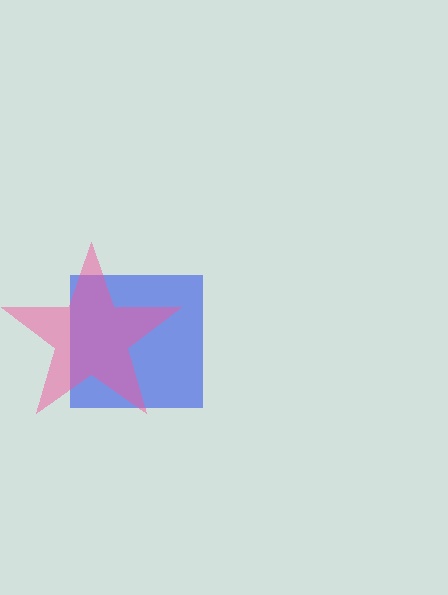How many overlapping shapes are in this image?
There are 2 overlapping shapes in the image.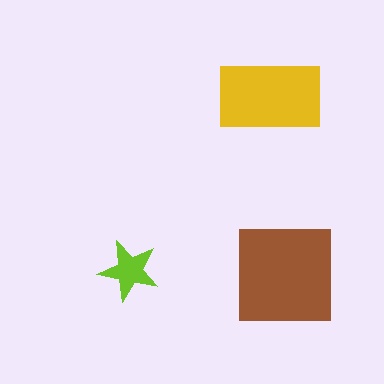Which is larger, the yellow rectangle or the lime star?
The yellow rectangle.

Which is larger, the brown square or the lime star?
The brown square.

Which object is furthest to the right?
The brown square is rightmost.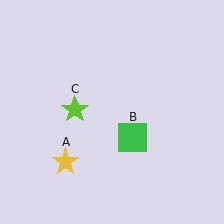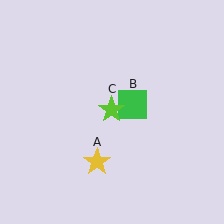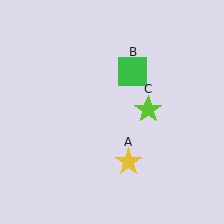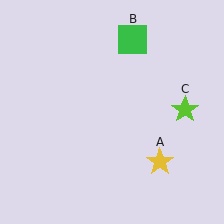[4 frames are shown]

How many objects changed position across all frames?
3 objects changed position: yellow star (object A), green square (object B), lime star (object C).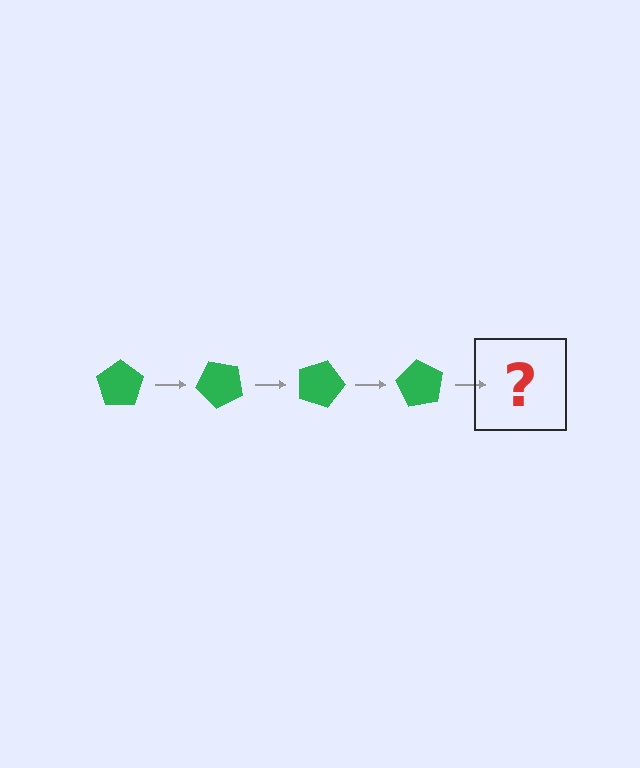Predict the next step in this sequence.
The next step is a green pentagon rotated 180 degrees.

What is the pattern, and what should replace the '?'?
The pattern is that the pentagon rotates 45 degrees each step. The '?' should be a green pentagon rotated 180 degrees.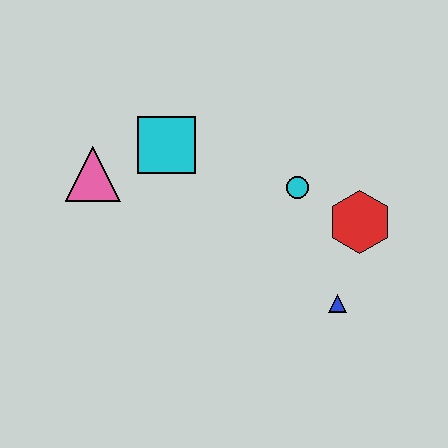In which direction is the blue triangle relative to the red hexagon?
The blue triangle is below the red hexagon.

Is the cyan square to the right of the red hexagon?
No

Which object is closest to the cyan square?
The pink triangle is closest to the cyan square.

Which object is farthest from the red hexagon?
The pink triangle is farthest from the red hexagon.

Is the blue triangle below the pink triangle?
Yes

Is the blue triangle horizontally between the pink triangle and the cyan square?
No